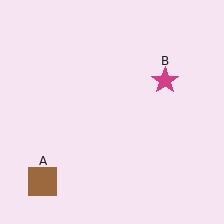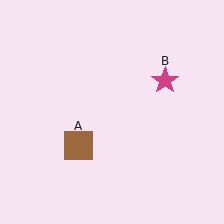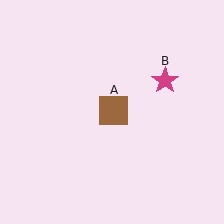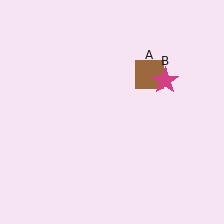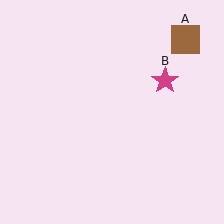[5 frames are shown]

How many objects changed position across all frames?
1 object changed position: brown square (object A).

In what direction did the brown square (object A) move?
The brown square (object A) moved up and to the right.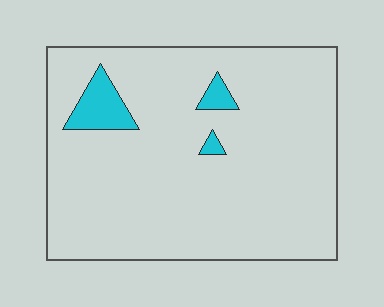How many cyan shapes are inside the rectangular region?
3.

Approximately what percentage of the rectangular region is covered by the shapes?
Approximately 5%.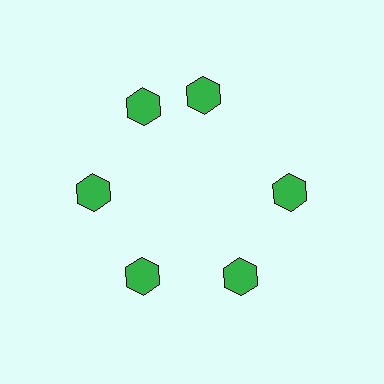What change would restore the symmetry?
The symmetry would be restored by rotating it back into even spacing with its neighbors so that all 6 hexagons sit at equal angles and equal distance from the center.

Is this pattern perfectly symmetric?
No. The 6 green hexagons are arranged in a ring, but one element near the 1 o'clock position is rotated out of alignment along the ring, breaking the 6-fold rotational symmetry.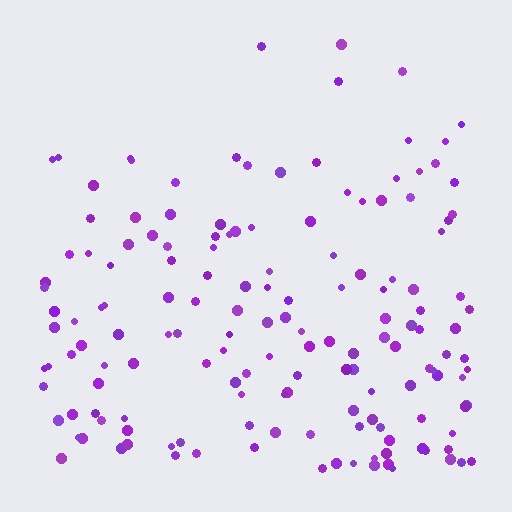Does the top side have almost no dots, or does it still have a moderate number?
Still a moderate number, just noticeably fewer than the bottom.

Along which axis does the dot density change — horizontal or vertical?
Vertical.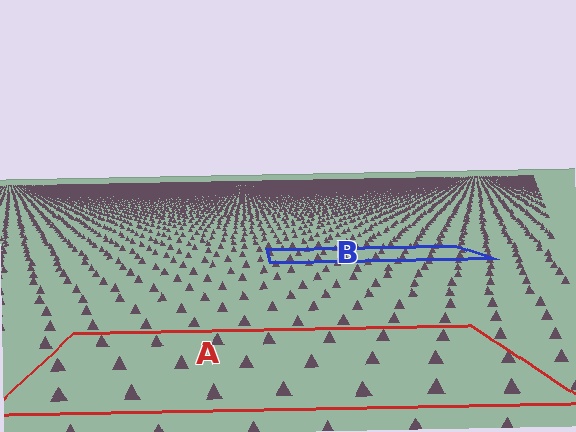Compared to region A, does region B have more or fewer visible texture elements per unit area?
Region B has more texture elements per unit area — they are packed more densely because it is farther away.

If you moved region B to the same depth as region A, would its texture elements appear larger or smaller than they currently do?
They would appear larger. At a closer depth, the same texture elements are projected at a bigger on-screen size.